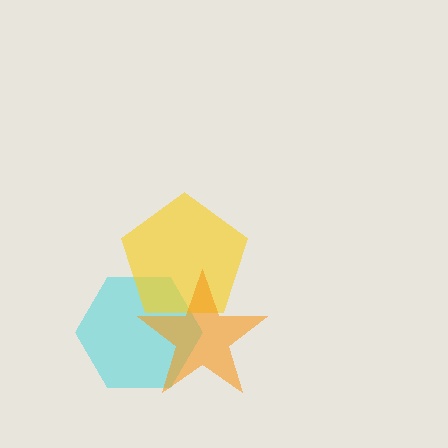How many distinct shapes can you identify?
There are 3 distinct shapes: a cyan hexagon, a yellow pentagon, an orange star.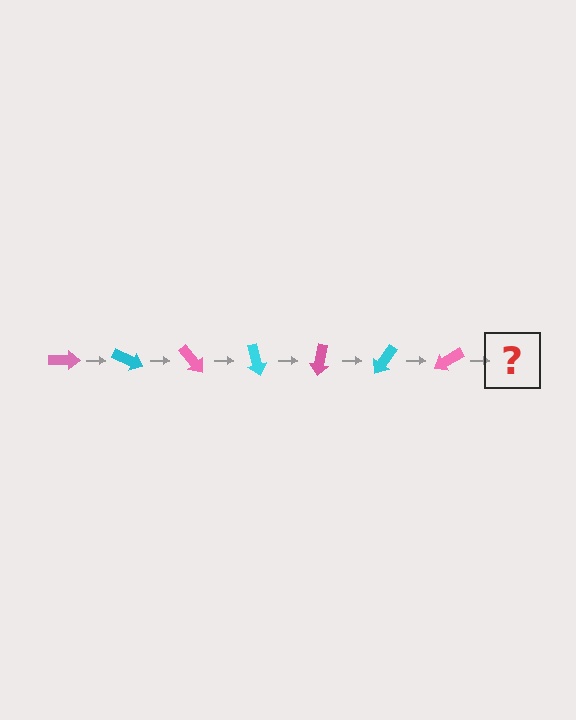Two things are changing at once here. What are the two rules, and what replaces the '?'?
The two rules are that it rotates 25 degrees each step and the color cycles through pink and cyan. The '?' should be a cyan arrow, rotated 175 degrees from the start.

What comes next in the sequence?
The next element should be a cyan arrow, rotated 175 degrees from the start.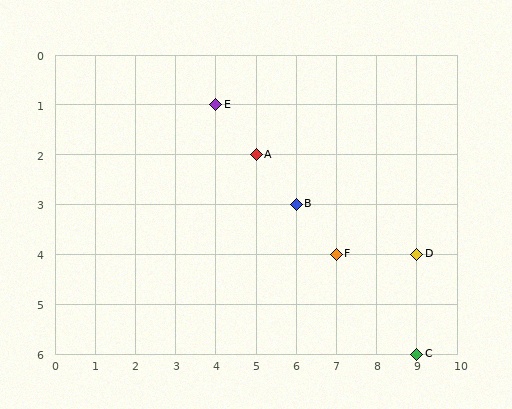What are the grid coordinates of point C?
Point C is at grid coordinates (9, 6).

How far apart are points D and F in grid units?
Points D and F are 2 columns apart.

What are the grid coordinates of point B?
Point B is at grid coordinates (6, 3).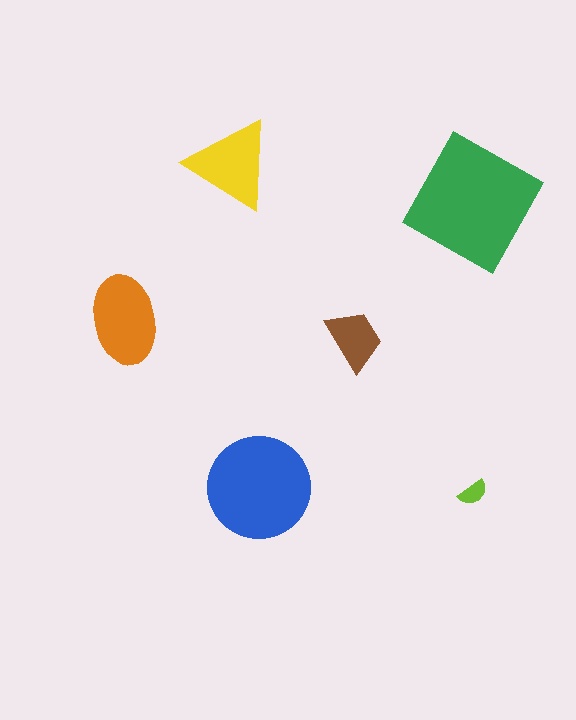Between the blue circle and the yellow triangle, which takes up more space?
The blue circle.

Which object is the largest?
The green square.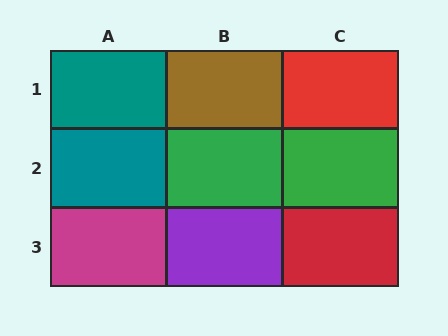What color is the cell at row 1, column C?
Red.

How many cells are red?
2 cells are red.